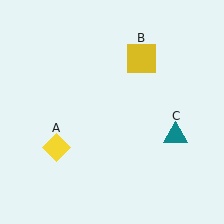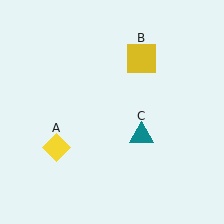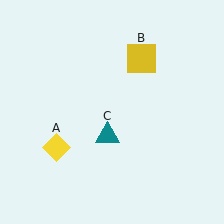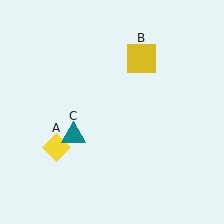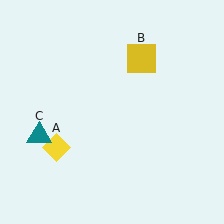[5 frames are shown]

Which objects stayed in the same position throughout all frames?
Yellow diamond (object A) and yellow square (object B) remained stationary.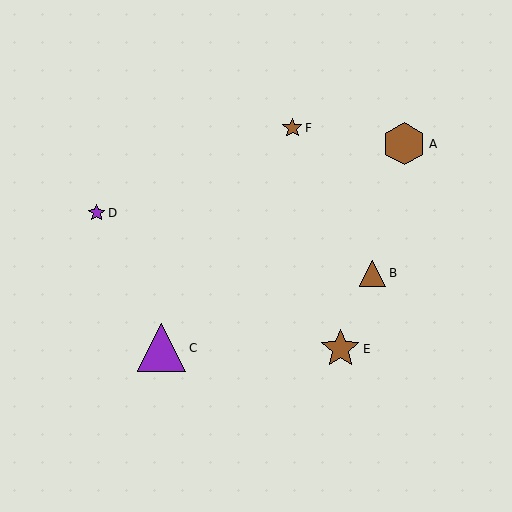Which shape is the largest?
The purple triangle (labeled C) is the largest.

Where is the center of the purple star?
The center of the purple star is at (97, 213).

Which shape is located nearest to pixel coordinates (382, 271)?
The brown triangle (labeled B) at (373, 273) is nearest to that location.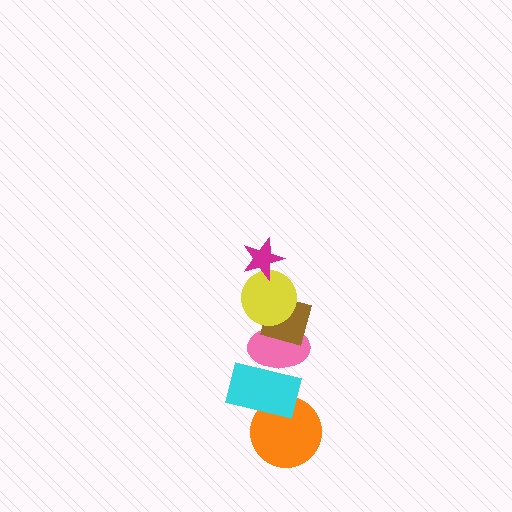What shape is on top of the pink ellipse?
The brown diamond is on top of the pink ellipse.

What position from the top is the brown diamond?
The brown diamond is 3rd from the top.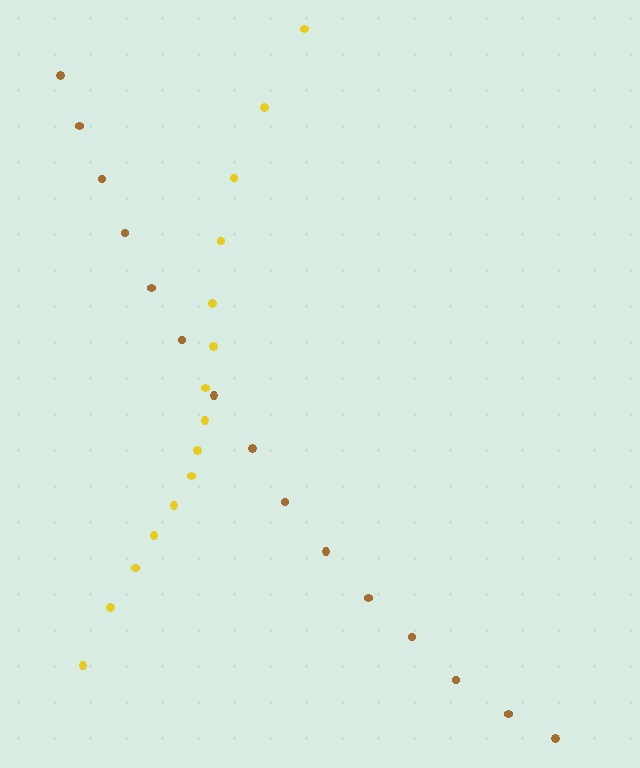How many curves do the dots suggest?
There are 2 distinct paths.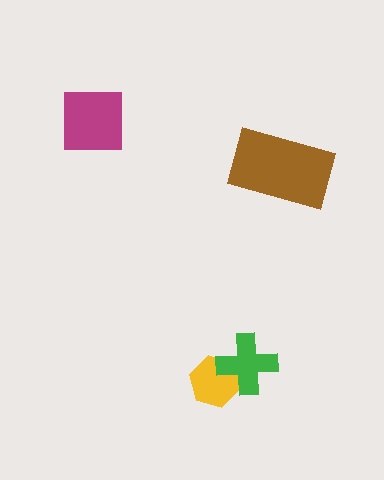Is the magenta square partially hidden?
No, no other shape covers it.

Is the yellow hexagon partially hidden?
Yes, it is partially covered by another shape.